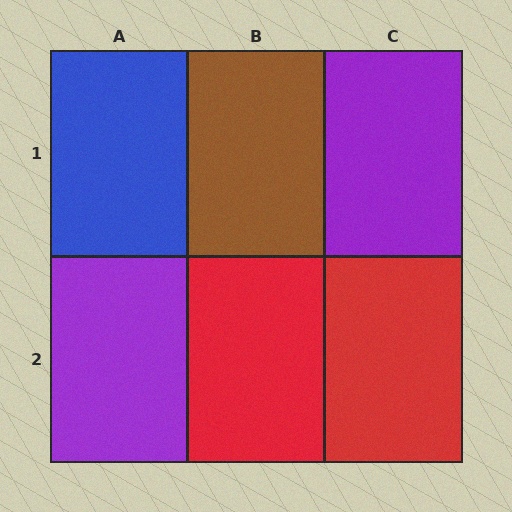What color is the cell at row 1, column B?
Brown.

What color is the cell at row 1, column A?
Blue.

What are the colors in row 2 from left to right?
Purple, red, red.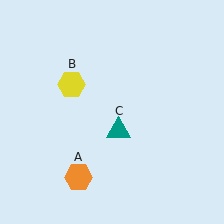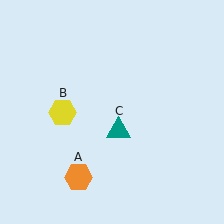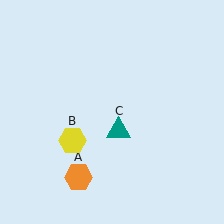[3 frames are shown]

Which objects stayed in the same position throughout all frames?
Orange hexagon (object A) and teal triangle (object C) remained stationary.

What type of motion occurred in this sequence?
The yellow hexagon (object B) rotated counterclockwise around the center of the scene.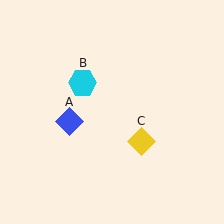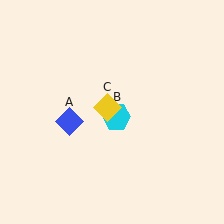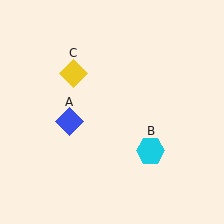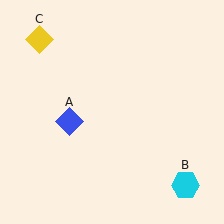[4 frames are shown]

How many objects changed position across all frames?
2 objects changed position: cyan hexagon (object B), yellow diamond (object C).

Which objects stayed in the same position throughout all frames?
Blue diamond (object A) remained stationary.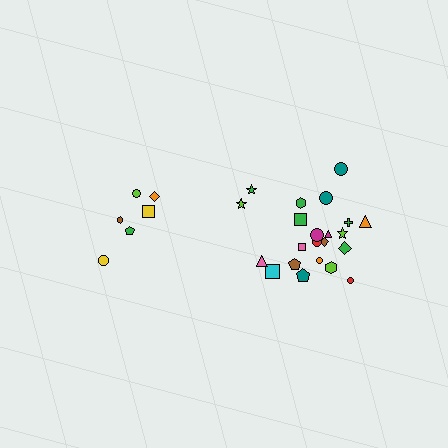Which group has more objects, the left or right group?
The right group.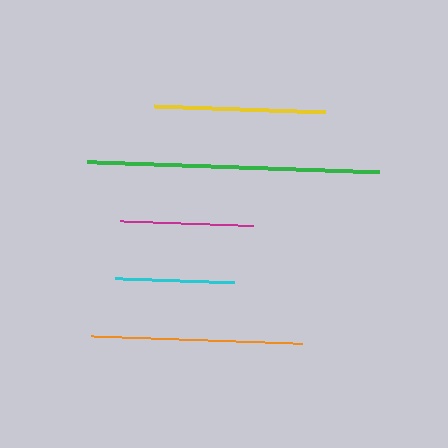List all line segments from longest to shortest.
From longest to shortest: green, orange, yellow, magenta, cyan.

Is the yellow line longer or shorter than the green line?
The green line is longer than the yellow line.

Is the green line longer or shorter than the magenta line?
The green line is longer than the magenta line.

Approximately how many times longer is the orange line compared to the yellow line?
The orange line is approximately 1.2 times the length of the yellow line.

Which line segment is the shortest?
The cyan line is the shortest at approximately 120 pixels.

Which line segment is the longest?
The green line is the longest at approximately 293 pixels.